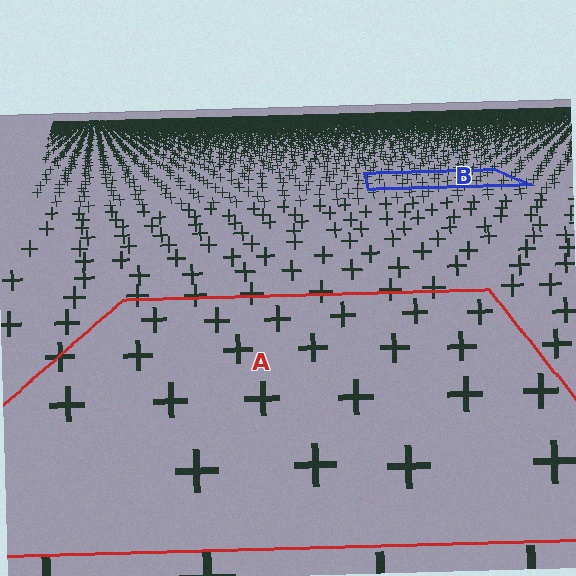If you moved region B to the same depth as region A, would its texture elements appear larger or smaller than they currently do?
They would appear larger. At a closer depth, the same texture elements are projected at a bigger on-screen size.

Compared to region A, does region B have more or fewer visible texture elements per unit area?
Region B has more texture elements per unit area — they are packed more densely because it is farther away.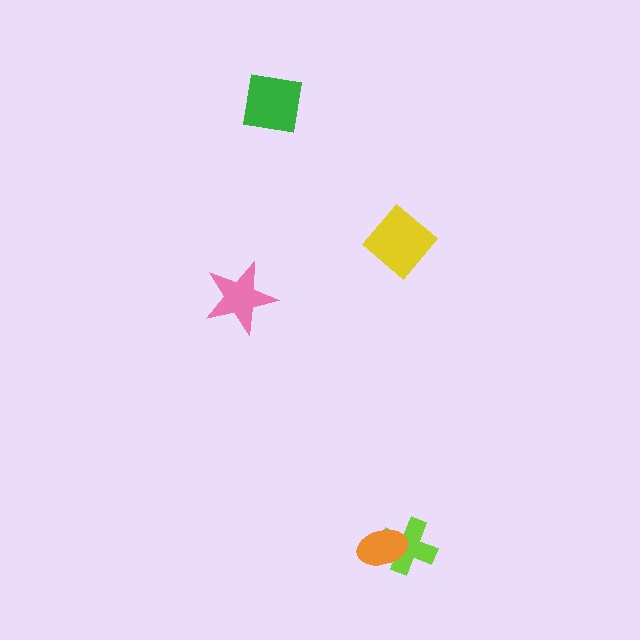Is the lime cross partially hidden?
Yes, it is partially covered by another shape.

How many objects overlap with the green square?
0 objects overlap with the green square.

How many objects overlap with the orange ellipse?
1 object overlaps with the orange ellipse.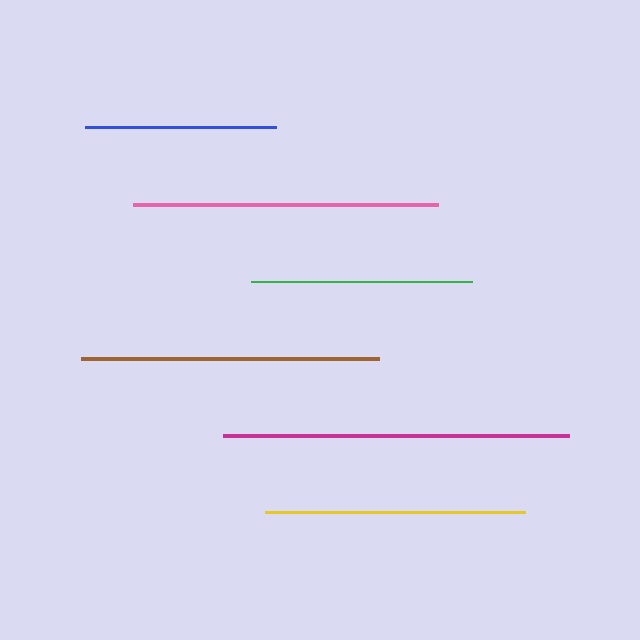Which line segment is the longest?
The magenta line is the longest at approximately 346 pixels.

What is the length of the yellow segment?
The yellow segment is approximately 260 pixels long.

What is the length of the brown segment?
The brown segment is approximately 298 pixels long.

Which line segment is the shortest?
The blue line is the shortest at approximately 191 pixels.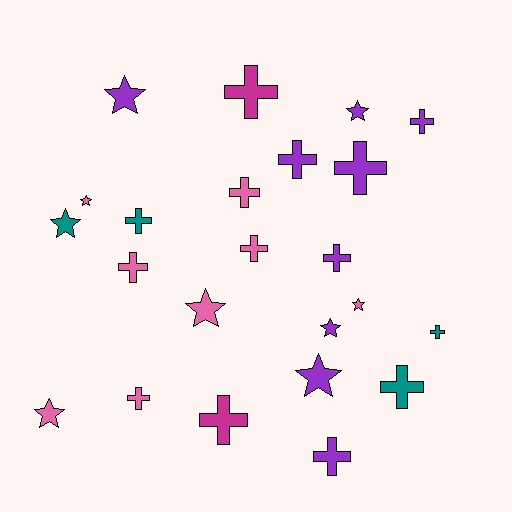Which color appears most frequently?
Purple, with 9 objects.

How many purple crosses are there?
There are 5 purple crosses.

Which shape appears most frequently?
Cross, with 14 objects.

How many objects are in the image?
There are 23 objects.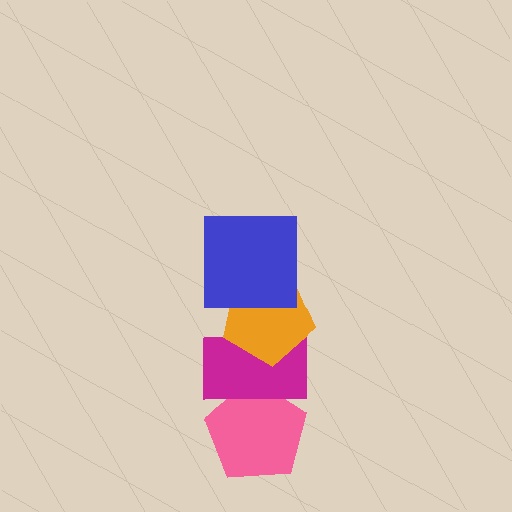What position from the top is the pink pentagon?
The pink pentagon is 4th from the top.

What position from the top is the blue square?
The blue square is 1st from the top.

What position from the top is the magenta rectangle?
The magenta rectangle is 3rd from the top.